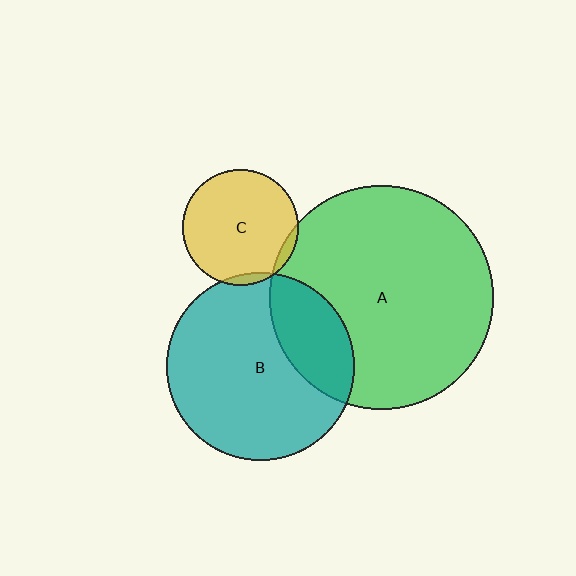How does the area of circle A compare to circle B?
Approximately 1.4 times.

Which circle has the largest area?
Circle A (green).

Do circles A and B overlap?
Yes.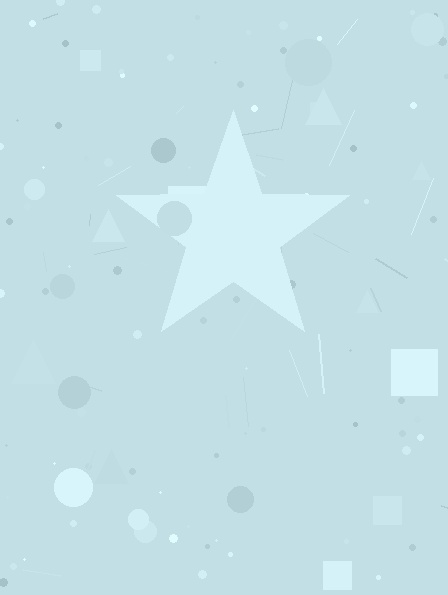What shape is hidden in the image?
A star is hidden in the image.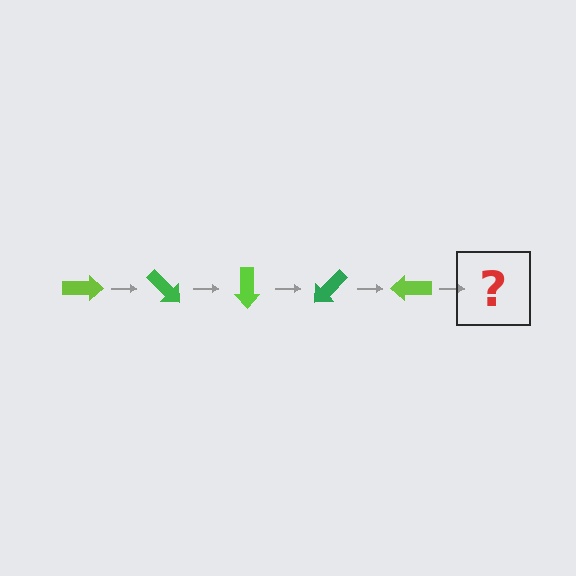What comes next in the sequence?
The next element should be a green arrow, rotated 225 degrees from the start.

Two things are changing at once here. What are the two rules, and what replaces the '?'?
The two rules are that it rotates 45 degrees each step and the color cycles through lime and green. The '?' should be a green arrow, rotated 225 degrees from the start.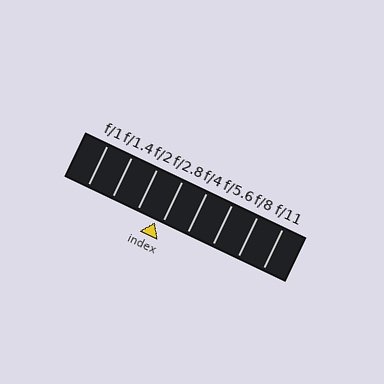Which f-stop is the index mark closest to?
The index mark is closest to f/2.8.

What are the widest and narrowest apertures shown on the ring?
The widest aperture shown is f/1 and the narrowest is f/11.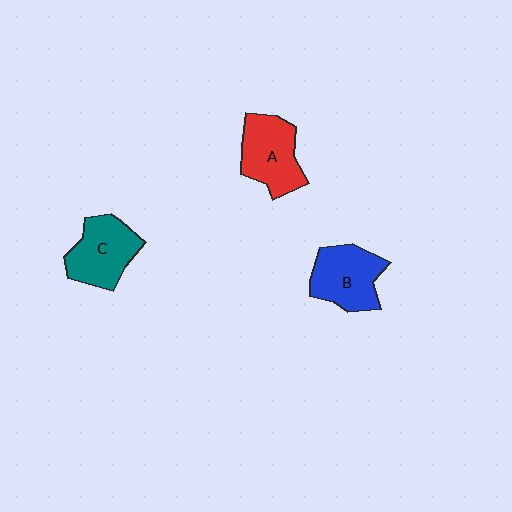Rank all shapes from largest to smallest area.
From largest to smallest: B (blue), C (teal), A (red).